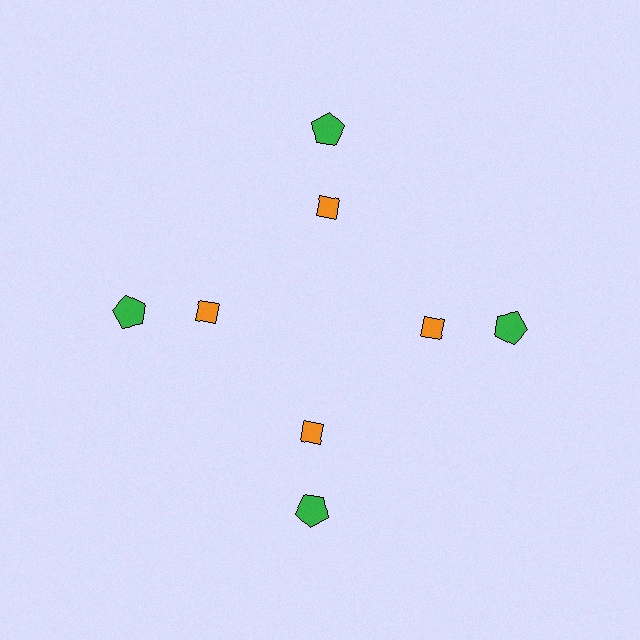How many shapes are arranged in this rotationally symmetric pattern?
There are 8 shapes, arranged in 4 groups of 2.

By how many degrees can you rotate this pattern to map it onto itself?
The pattern maps onto itself every 90 degrees of rotation.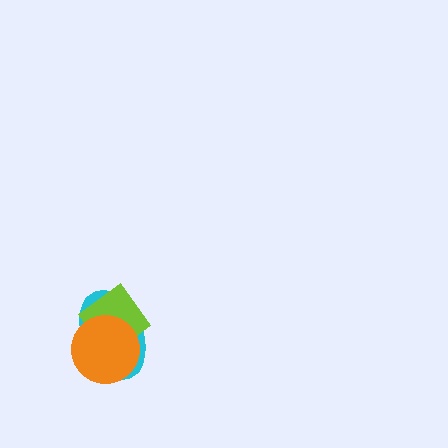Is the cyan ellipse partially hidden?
Yes, it is partially covered by another shape.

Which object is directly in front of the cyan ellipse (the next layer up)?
The lime diamond is directly in front of the cyan ellipse.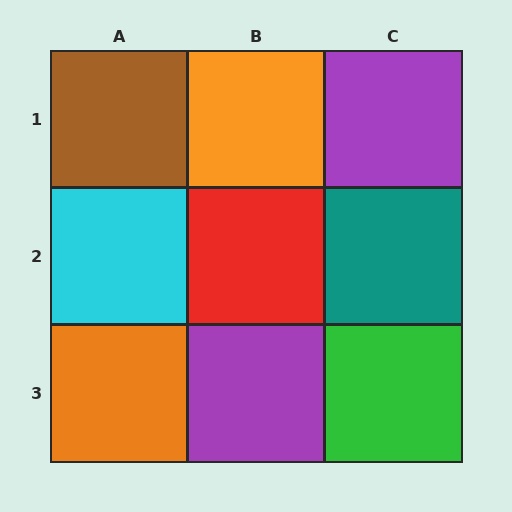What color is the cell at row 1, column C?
Purple.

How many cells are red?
1 cell is red.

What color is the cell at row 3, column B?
Purple.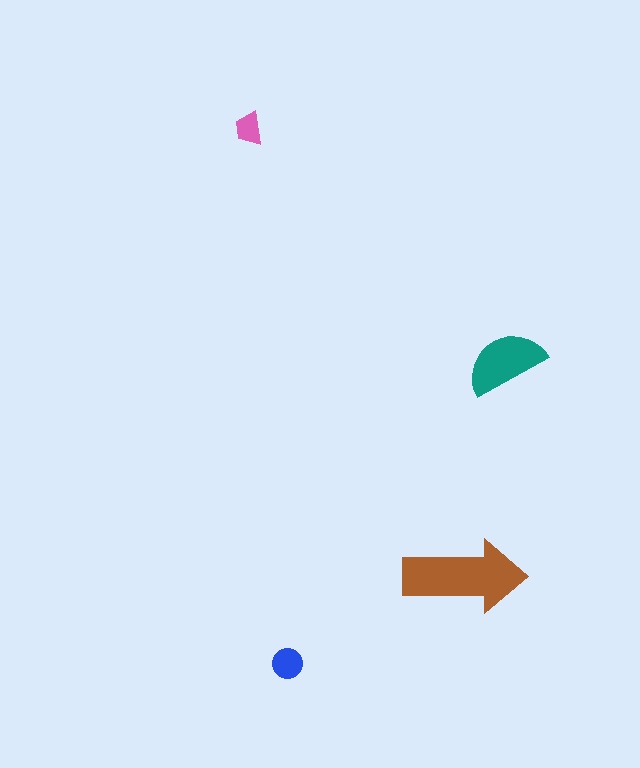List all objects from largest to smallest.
The brown arrow, the teal semicircle, the blue circle, the pink trapezoid.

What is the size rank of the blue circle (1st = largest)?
3rd.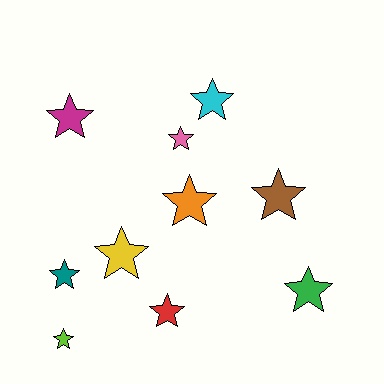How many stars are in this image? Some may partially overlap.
There are 10 stars.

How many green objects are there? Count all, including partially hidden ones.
There is 1 green object.